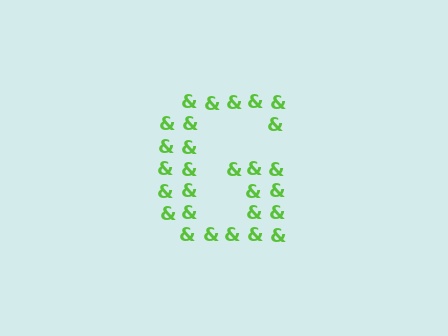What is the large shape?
The large shape is the letter G.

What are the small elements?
The small elements are ampersands.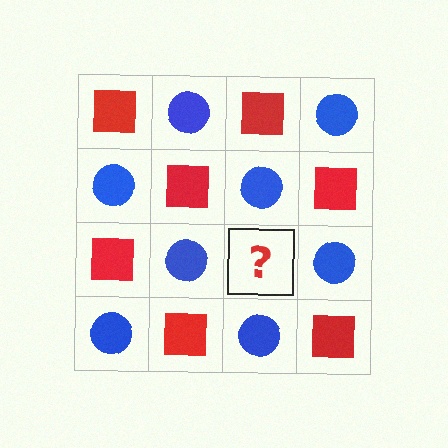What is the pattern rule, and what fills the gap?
The rule is that it alternates red square and blue circle in a checkerboard pattern. The gap should be filled with a red square.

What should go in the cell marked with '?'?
The missing cell should contain a red square.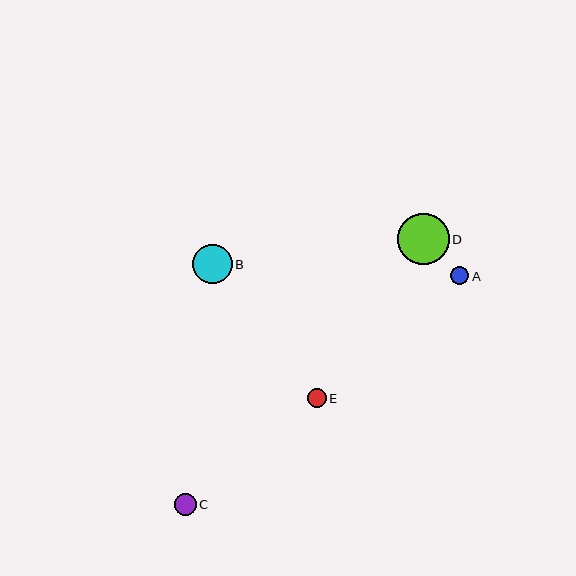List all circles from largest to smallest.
From largest to smallest: D, B, C, E, A.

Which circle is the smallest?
Circle A is the smallest with a size of approximately 18 pixels.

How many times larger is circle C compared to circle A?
Circle C is approximately 1.2 times the size of circle A.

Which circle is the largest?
Circle D is the largest with a size of approximately 52 pixels.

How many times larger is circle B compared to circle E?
Circle B is approximately 2.1 times the size of circle E.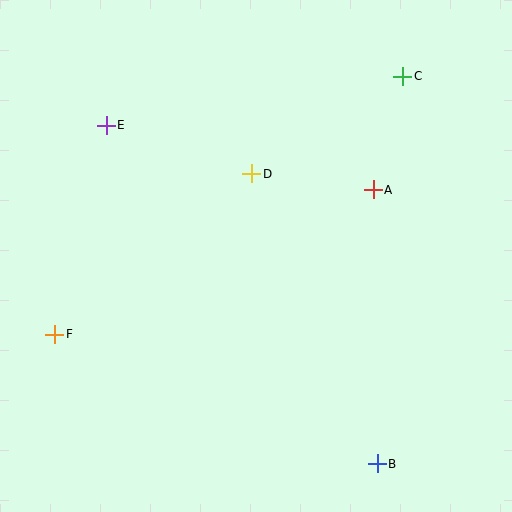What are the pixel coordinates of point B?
Point B is at (377, 464).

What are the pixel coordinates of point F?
Point F is at (55, 334).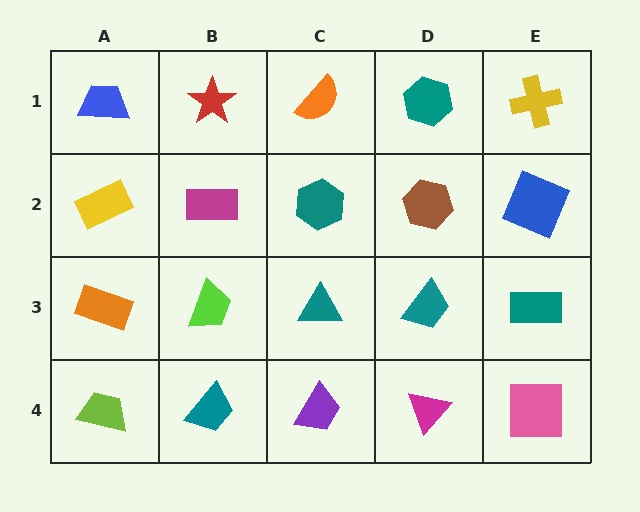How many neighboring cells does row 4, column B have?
3.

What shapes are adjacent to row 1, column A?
A yellow rectangle (row 2, column A), a red star (row 1, column B).